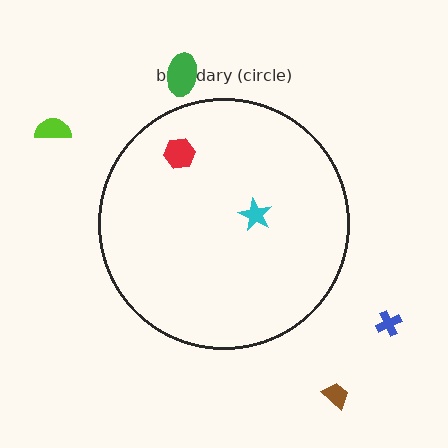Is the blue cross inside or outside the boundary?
Outside.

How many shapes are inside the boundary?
2 inside, 4 outside.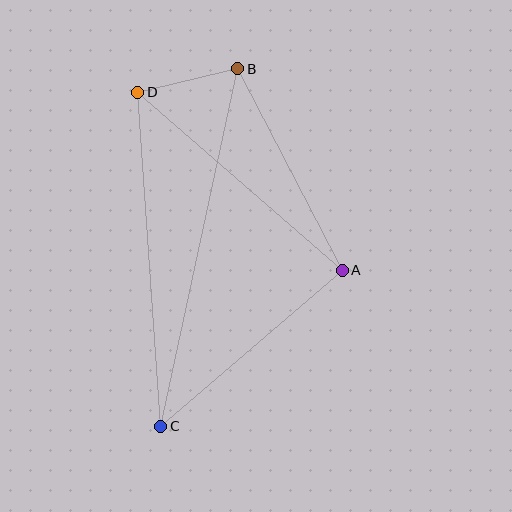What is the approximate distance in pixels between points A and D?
The distance between A and D is approximately 271 pixels.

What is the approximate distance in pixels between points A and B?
The distance between A and B is approximately 227 pixels.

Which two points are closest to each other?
Points B and D are closest to each other.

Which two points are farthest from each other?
Points B and C are farthest from each other.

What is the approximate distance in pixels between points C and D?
The distance between C and D is approximately 335 pixels.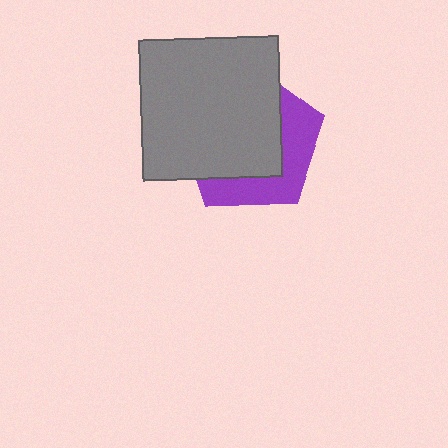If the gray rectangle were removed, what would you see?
You would see the complete purple pentagon.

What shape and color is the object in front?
The object in front is a gray rectangle.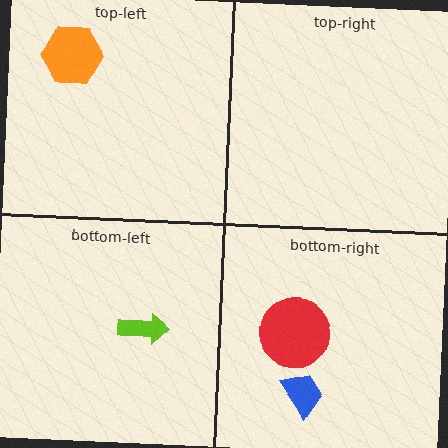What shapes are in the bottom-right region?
The blue trapezoid, the red circle.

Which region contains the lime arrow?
The bottom-left region.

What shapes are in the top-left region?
The orange hexagon.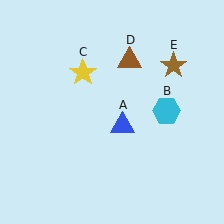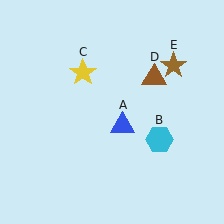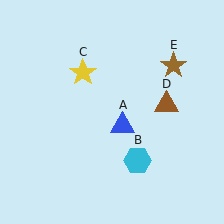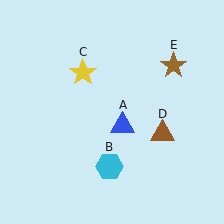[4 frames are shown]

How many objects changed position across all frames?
2 objects changed position: cyan hexagon (object B), brown triangle (object D).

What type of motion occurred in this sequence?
The cyan hexagon (object B), brown triangle (object D) rotated clockwise around the center of the scene.